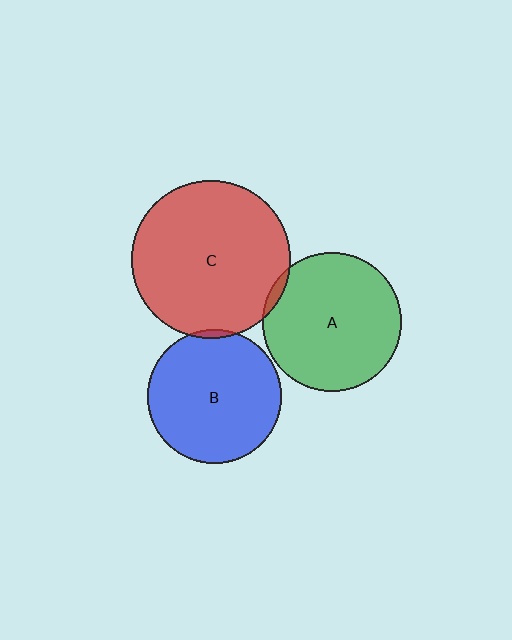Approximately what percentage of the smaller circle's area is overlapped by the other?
Approximately 5%.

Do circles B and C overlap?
Yes.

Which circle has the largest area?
Circle C (red).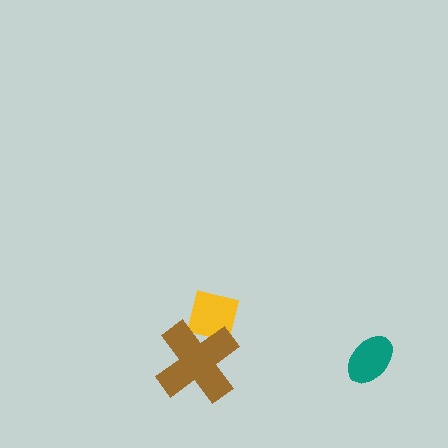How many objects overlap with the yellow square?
1 object overlaps with the yellow square.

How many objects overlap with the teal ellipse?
0 objects overlap with the teal ellipse.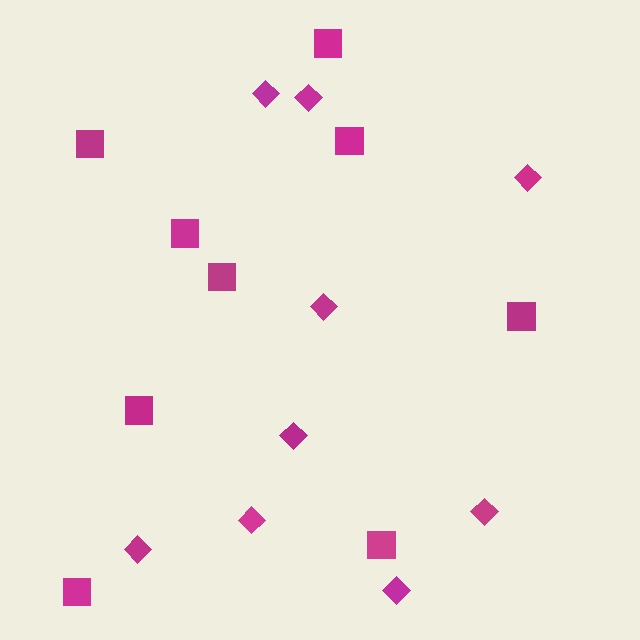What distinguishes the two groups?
There are 2 groups: one group of squares (9) and one group of diamonds (9).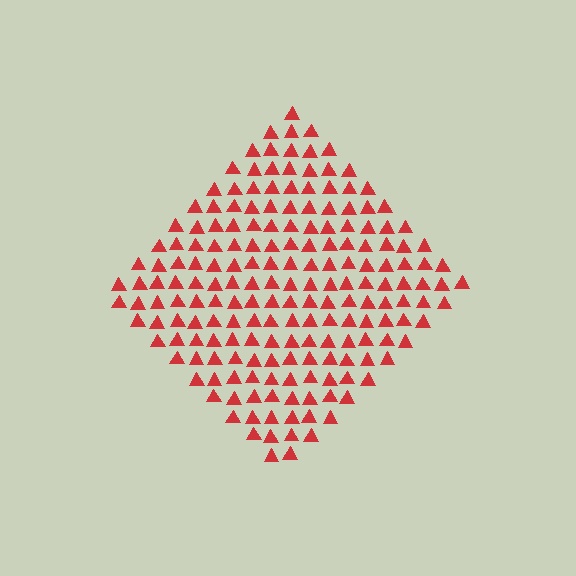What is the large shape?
The large shape is a diamond.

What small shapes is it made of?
It is made of small triangles.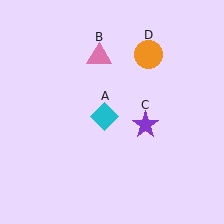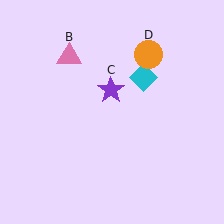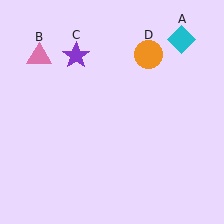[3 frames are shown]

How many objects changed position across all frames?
3 objects changed position: cyan diamond (object A), pink triangle (object B), purple star (object C).